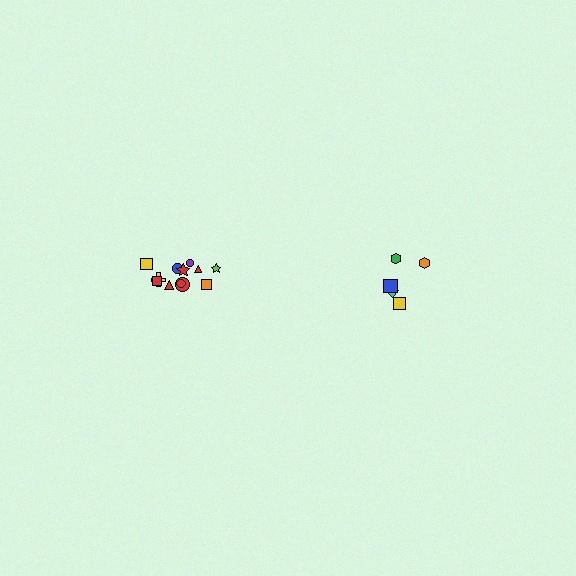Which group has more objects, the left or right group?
The left group.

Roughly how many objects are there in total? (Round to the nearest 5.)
Roughly 20 objects in total.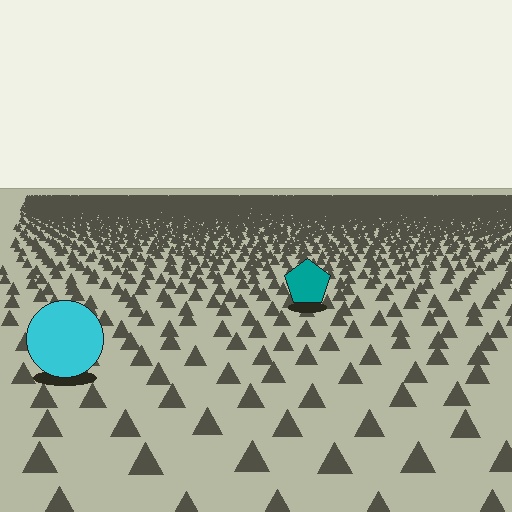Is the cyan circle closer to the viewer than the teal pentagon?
Yes. The cyan circle is closer — you can tell from the texture gradient: the ground texture is coarser near it.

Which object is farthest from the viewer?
The teal pentagon is farthest from the viewer. It appears smaller and the ground texture around it is denser.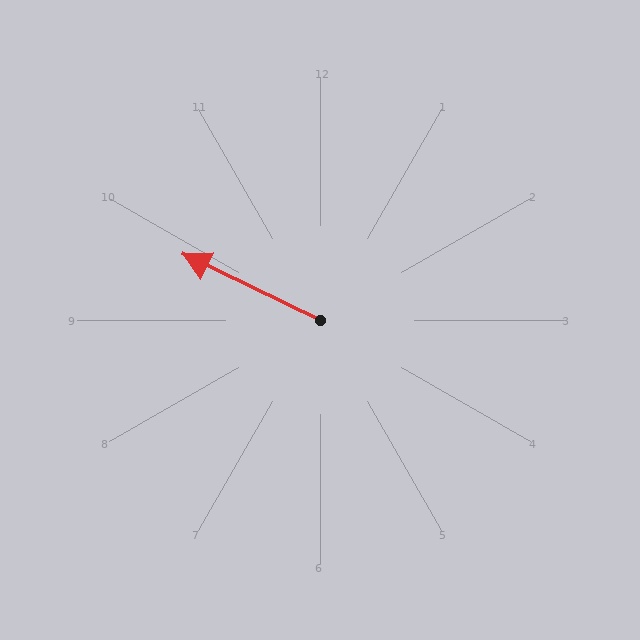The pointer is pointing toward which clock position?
Roughly 10 o'clock.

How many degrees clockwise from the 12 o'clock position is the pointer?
Approximately 296 degrees.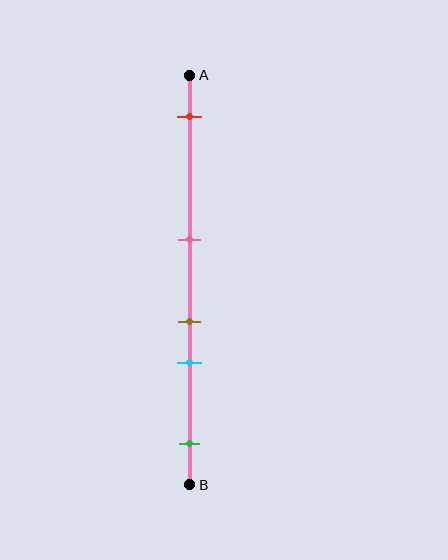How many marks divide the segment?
There are 5 marks dividing the segment.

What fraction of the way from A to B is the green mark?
The green mark is approximately 90% (0.9) of the way from A to B.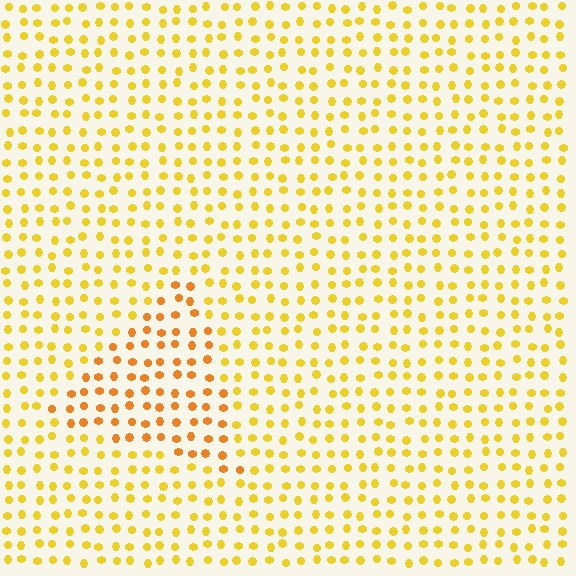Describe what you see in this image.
The image is filled with small yellow elements in a uniform arrangement. A triangle-shaped region is visible where the elements are tinted to a slightly different hue, forming a subtle color boundary.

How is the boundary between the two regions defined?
The boundary is defined purely by a slight shift in hue (about 24 degrees). Spacing, size, and orientation are identical on both sides.